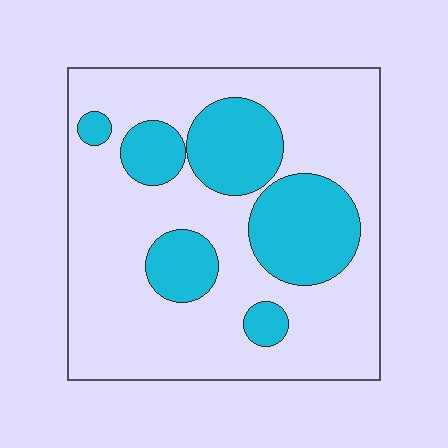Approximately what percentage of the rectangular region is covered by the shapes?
Approximately 30%.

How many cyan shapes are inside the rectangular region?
6.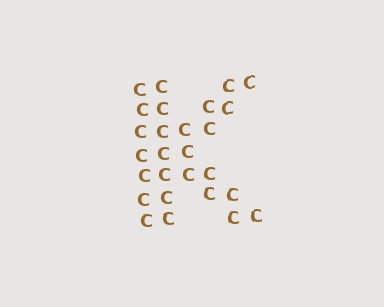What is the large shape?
The large shape is the letter K.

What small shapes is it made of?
It is made of small letter C's.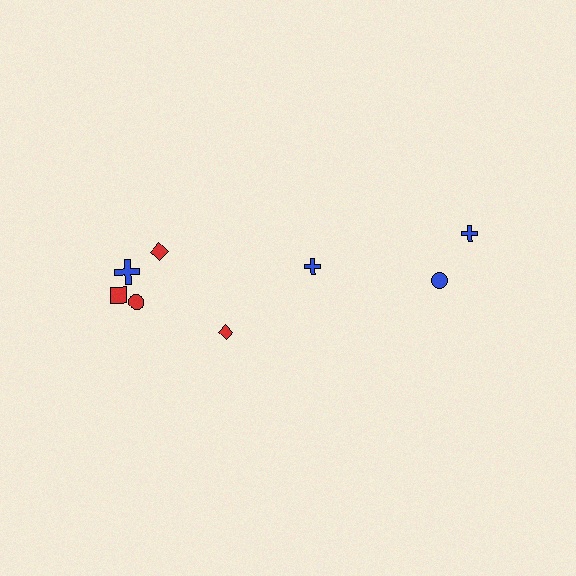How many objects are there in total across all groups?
There are 8 objects.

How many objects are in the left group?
There are 5 objects.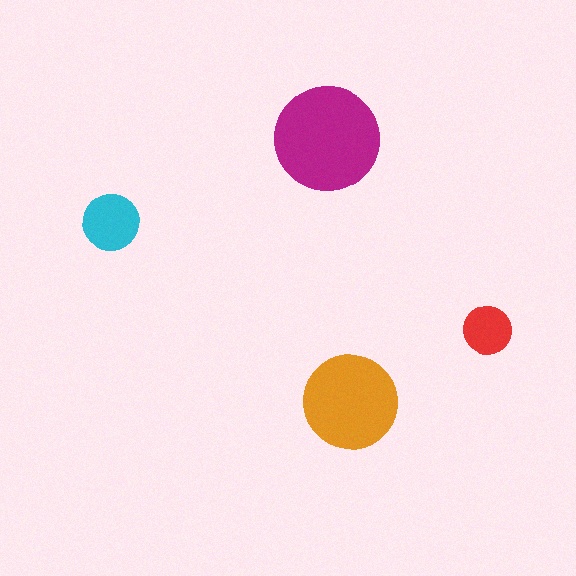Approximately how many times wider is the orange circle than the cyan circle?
About 1.5 times wider.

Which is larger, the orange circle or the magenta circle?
The magenta one.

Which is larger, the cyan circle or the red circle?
The cyan one.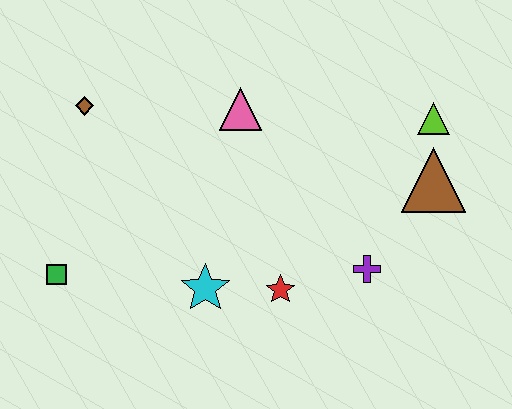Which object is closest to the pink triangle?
The brown diamond is closest to the pink triangle.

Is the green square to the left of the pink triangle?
Yes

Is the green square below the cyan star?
No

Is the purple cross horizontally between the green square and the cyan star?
No